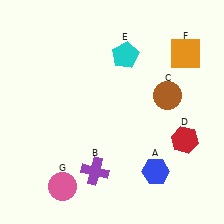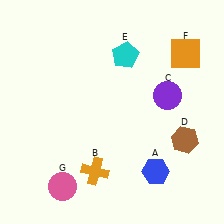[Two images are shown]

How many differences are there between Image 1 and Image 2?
There are 3 differences between the two images.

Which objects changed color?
B changed from purple to orange. C changed from brown to purple. D changed from red to brown.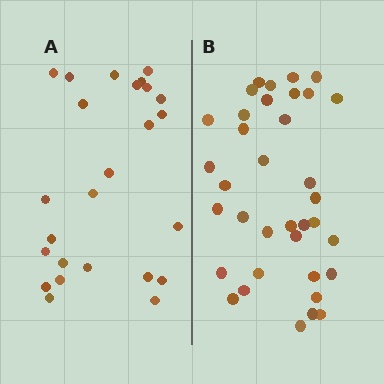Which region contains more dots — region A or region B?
Region B (the right region) has more dots.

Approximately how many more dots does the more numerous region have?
Region B has roughly 12 or so more dots than region A.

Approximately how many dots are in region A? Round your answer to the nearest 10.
About 20 dots. (The exact count is 25, which rounds to 20.)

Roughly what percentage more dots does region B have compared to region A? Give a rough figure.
About 45% more.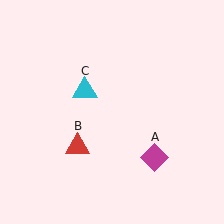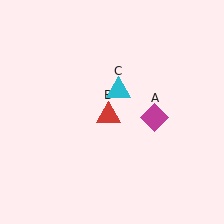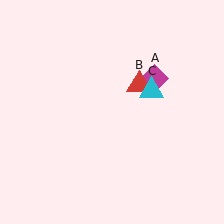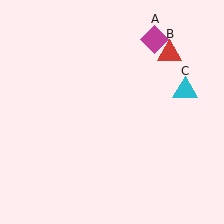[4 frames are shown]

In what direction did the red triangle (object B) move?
The red triangle (object B) moved up and to the right.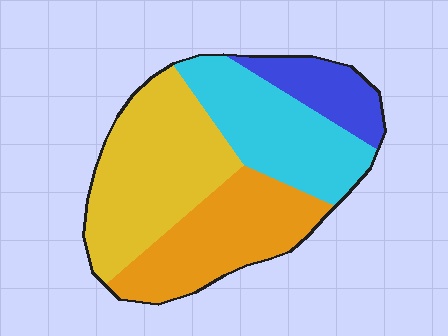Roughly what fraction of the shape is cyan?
Cyan covers 26% of the shape.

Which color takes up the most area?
Yellow, at roughly 35%.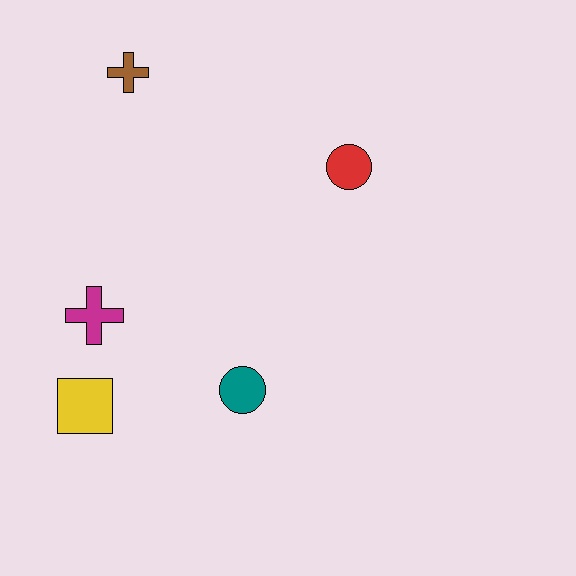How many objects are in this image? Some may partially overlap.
There are 5 objects.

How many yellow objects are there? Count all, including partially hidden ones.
There is 1 yellow object.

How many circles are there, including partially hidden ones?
There are 2 circles.